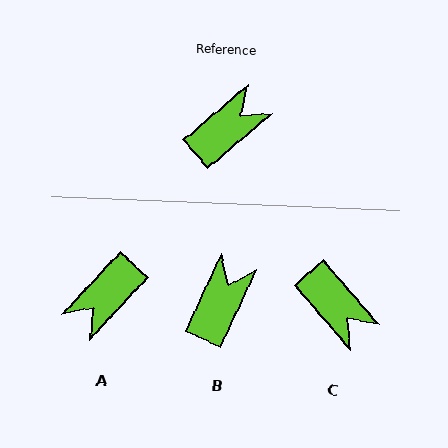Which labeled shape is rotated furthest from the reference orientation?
A, about 173 degrees away.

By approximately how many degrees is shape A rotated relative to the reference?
Approximately 173 degrees clockwise.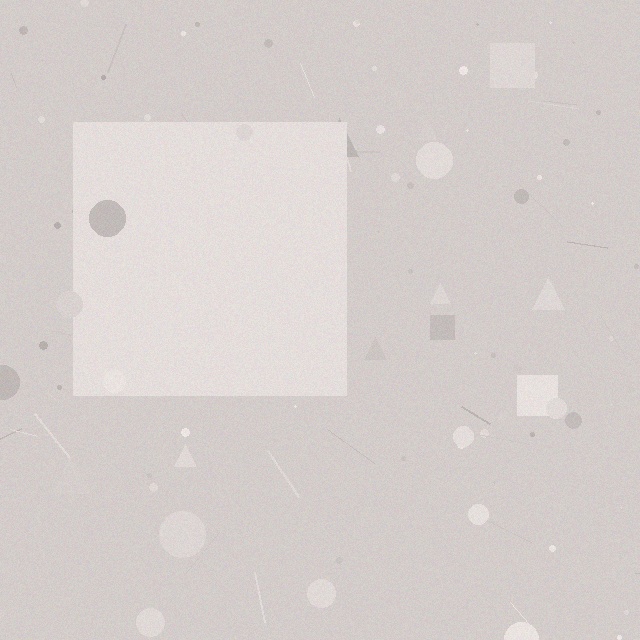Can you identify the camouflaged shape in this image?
The camouflaged shape is a square.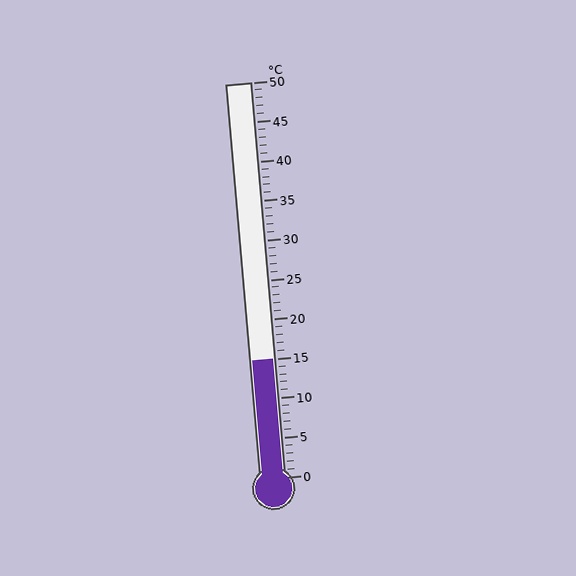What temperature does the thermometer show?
The thermometer shows approximately 15°C.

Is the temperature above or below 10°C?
The temperature is above 10°C.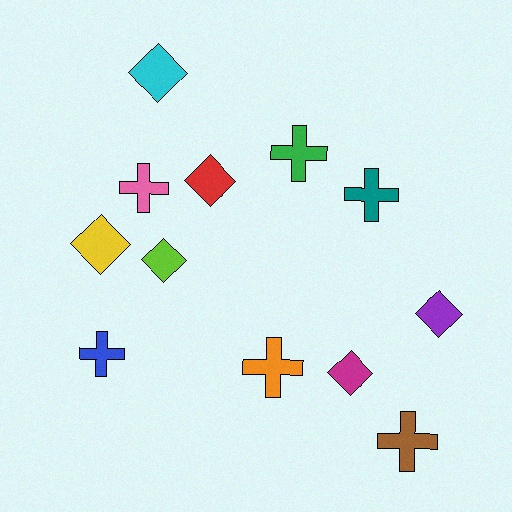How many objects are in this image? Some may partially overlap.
There are 12 objects.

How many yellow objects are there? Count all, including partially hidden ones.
There is 1 yellow object.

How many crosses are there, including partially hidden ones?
There are 6 crosses.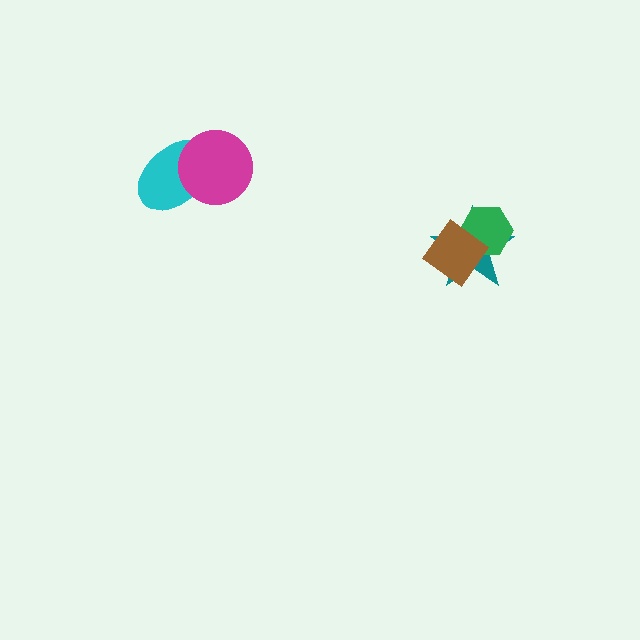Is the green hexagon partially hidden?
Yes, it is partially covered by another shape.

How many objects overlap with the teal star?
2 objects overlap with the teal star.